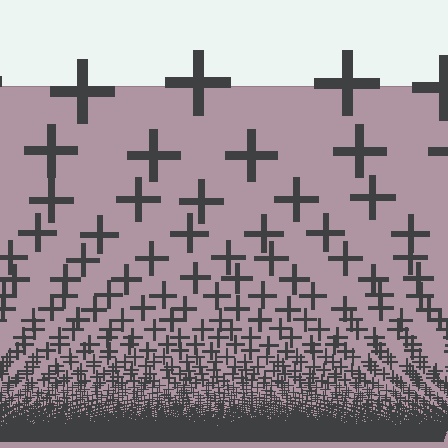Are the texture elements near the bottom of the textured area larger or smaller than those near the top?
Smaller. The gradient is inverted — elements near the bottom are smaller and denser.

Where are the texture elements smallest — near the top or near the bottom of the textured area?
Near the bottom.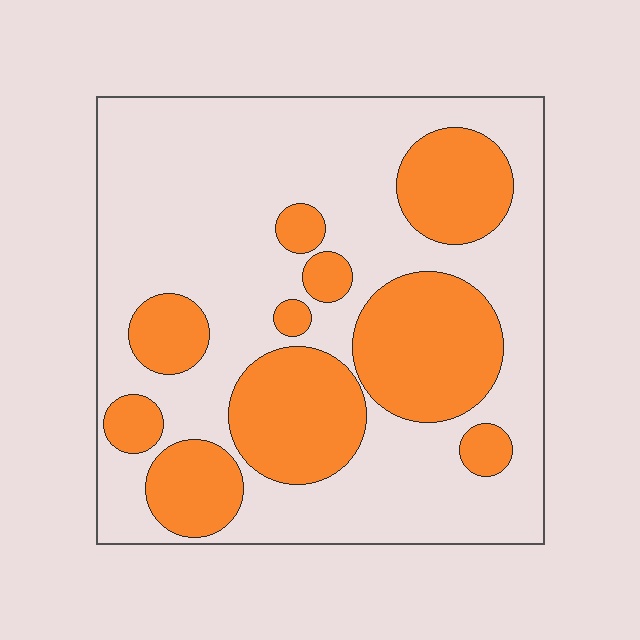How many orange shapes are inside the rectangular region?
10.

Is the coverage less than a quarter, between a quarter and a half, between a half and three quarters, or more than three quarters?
Between a quarter and a half.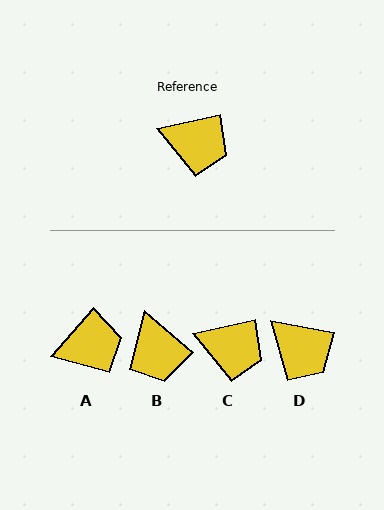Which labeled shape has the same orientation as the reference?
C.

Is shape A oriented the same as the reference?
No, it is off by about 36 degrees.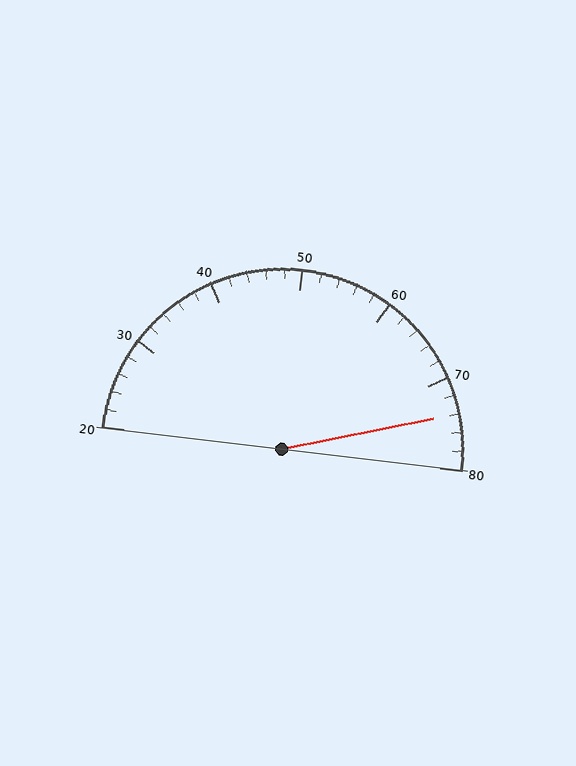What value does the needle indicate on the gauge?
The needle indicates approximately 74.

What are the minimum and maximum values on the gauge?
The gauge ranges from 20 to 80.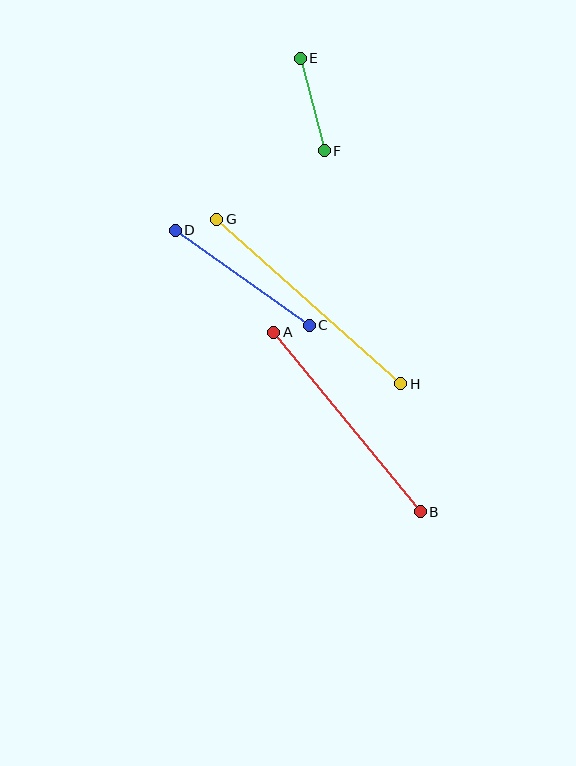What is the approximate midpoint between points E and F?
The midpoint is at approximately (312, 104) pixels.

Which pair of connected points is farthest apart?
Points G and H are farthest apart.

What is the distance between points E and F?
The distance is approximately 96 pixels.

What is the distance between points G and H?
The distance is approximately 247 pixels.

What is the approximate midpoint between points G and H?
The midpoint is at approximately (309, 301) pixels.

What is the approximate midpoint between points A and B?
The midpoint is at approximately (347, 422) pixels.